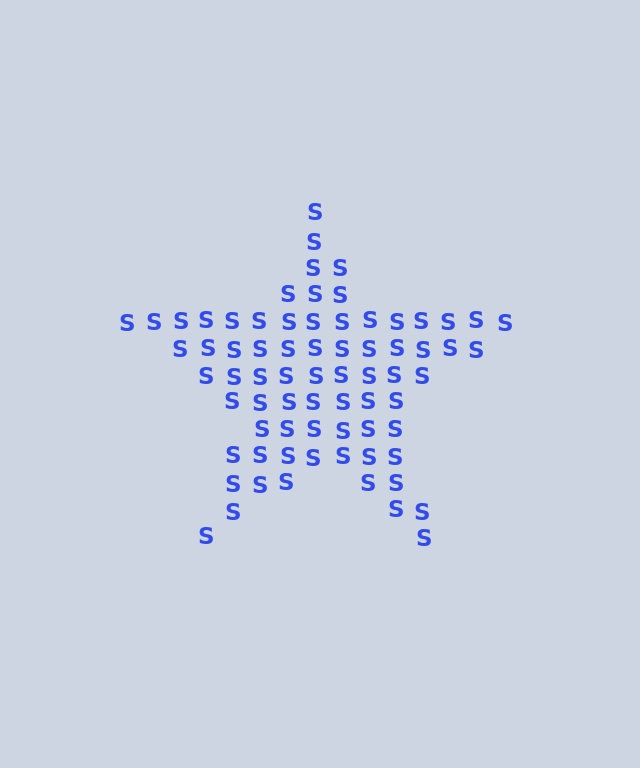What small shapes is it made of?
It is made of small letter S's.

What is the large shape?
The large shape is a star.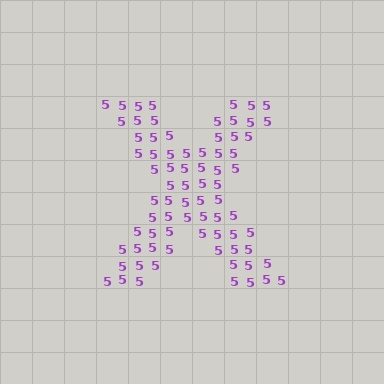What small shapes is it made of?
It is made of small digit 5's.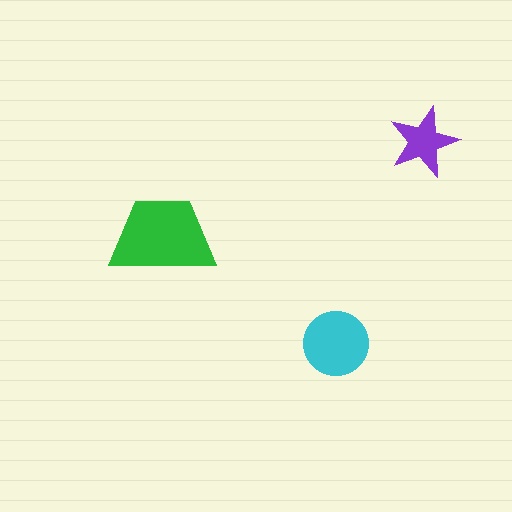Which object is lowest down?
The cyan circle is bottommost.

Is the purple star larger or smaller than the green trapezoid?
Smaller.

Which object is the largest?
The green trapezoid.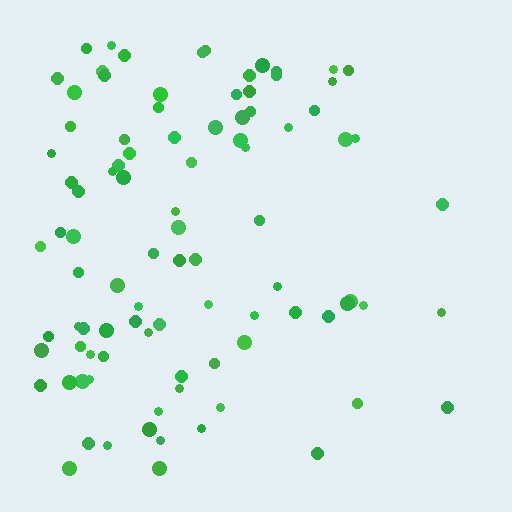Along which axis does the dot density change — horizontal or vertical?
Horizontal.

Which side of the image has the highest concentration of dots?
The left.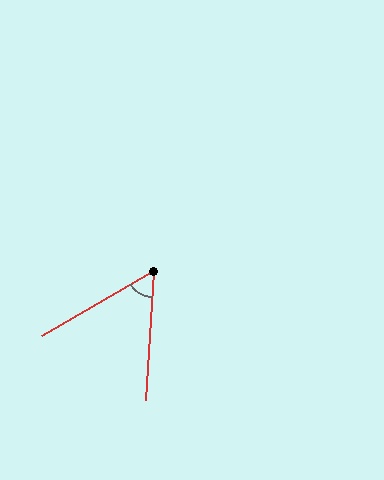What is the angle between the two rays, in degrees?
Approximately 56 degrees.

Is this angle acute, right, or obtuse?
It is acute.